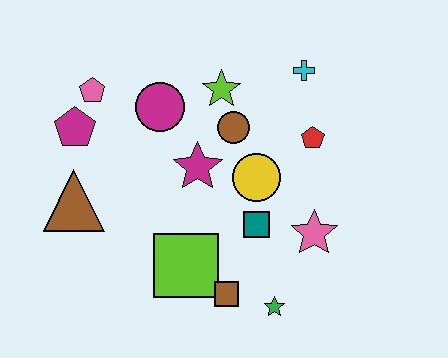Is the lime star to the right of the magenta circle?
Yes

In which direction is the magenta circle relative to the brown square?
The magenta circle is above the brown square.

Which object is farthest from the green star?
The pink pentagon is farthest from the green star.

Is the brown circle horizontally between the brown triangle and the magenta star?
No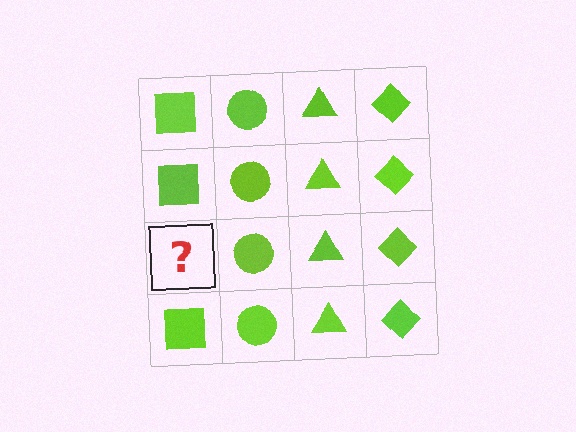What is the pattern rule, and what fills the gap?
The rule is that each column has a consistent shape. The gap should be filled with a lime square.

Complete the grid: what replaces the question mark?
The question mark should be replaced with a lime square.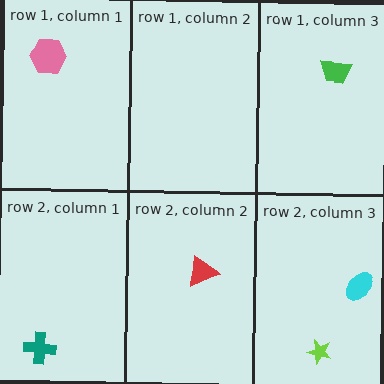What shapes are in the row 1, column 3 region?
The green trapezoid.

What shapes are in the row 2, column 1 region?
The teal cross.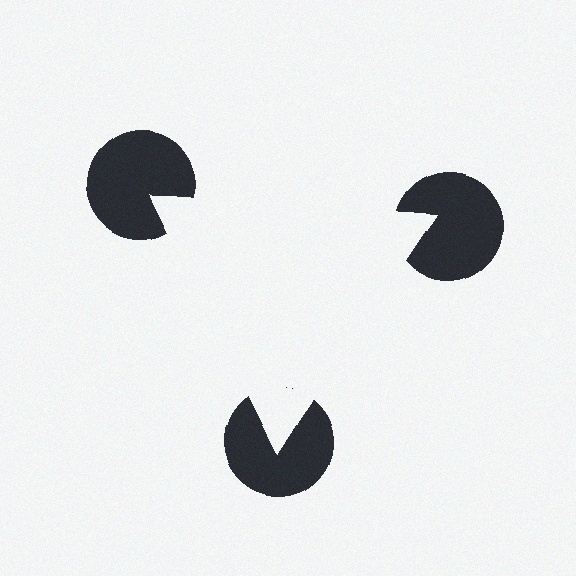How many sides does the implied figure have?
3 sides.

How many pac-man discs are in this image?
There are 3 — one at each vertex of the illusory triangle.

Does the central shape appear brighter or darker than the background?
It typically appears slightly brighter than the background, even though no actual brightness change is drawn.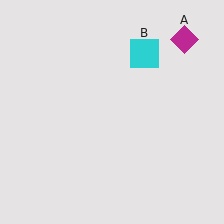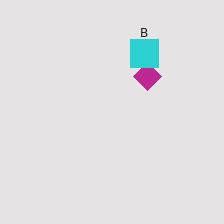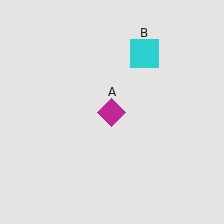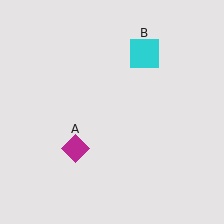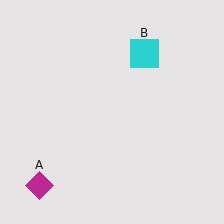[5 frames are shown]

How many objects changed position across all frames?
1 object changed position: magenta diamond (object A).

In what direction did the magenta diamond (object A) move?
The magenta diamond (object A) moved down and to the left.